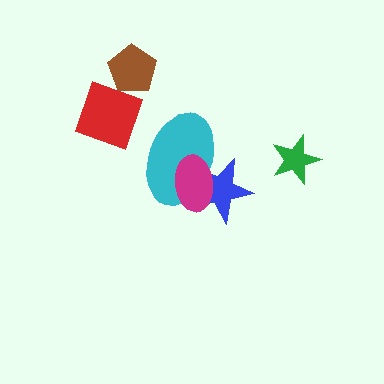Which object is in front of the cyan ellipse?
The magenta ellipse is in front of the cyan ellipse.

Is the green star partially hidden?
No, no other shape covers it.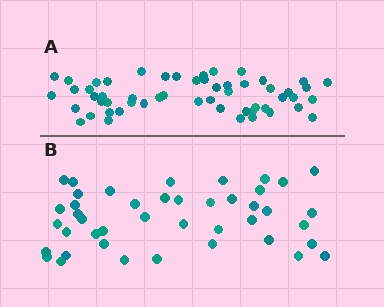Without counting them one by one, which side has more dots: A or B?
Region A (the top region) has more dots.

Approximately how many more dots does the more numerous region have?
Region A has roughly 12 or so more dots than region B.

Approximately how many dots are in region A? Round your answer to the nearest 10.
About 60 dots. (The exact count is 55, which rounds to 60.)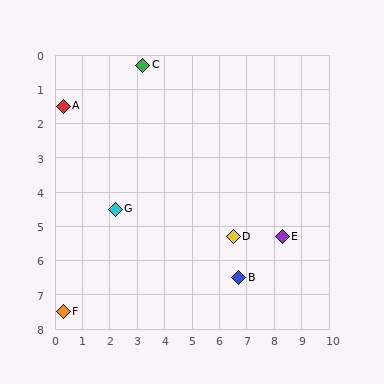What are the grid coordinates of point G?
Point G is at approximately (2.2, 4.5).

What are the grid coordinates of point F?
Point F is at approximately (0.3, 7.5).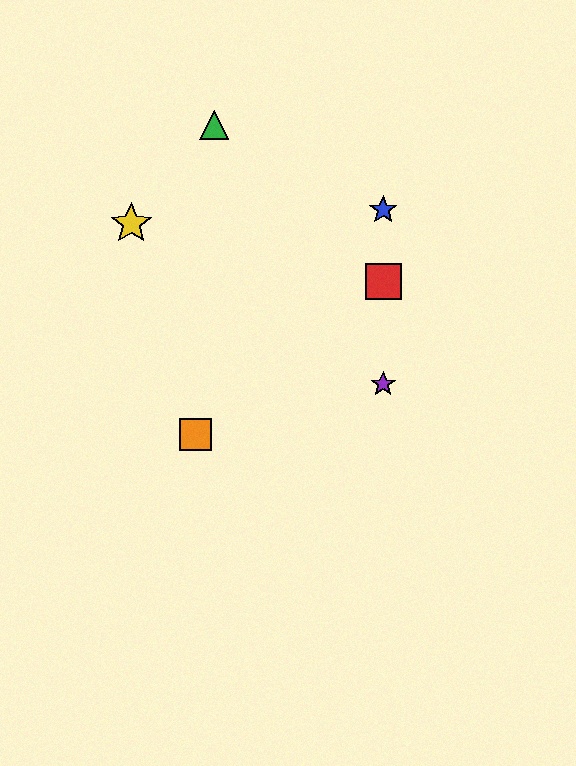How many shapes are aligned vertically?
3 shapes (the red square, the blue star, the purple star) are aligned vertically.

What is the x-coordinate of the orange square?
The orange square is at x≈195.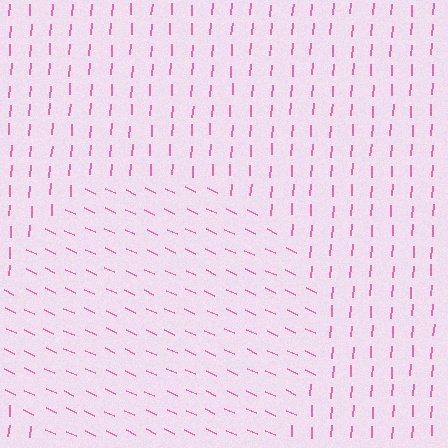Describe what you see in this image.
The image is filled with small pink line segments. A circle region in the image has lines oriented differently from the surrounding lines, creating a visible texture boundary.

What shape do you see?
I see a circle.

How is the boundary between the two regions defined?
The boundary is defined purely by a change in line orientation (approximately 69 degrees difference). All lines are the same color and thickness.